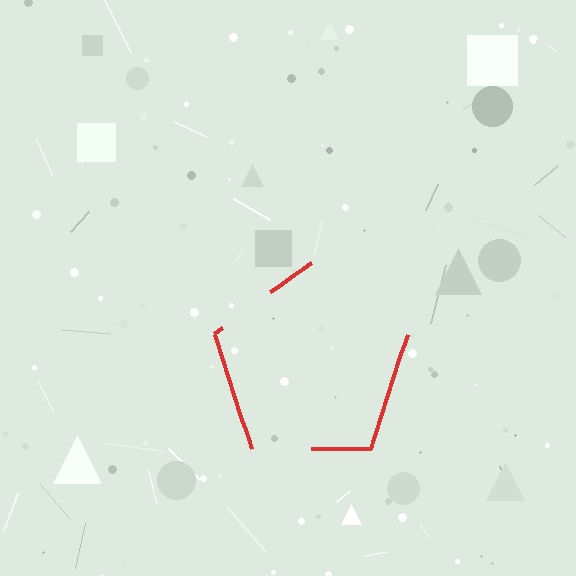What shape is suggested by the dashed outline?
The dashed outline suggests a pentagon.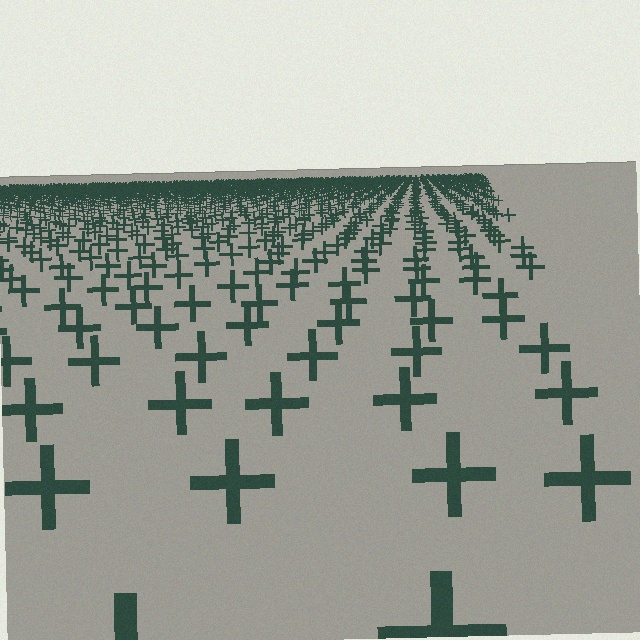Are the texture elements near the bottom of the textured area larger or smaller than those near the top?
Larger. Near the bottom, elements are closer to the viewer and appear at a bigger on-screen size.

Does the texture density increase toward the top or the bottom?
Density increases toward the top.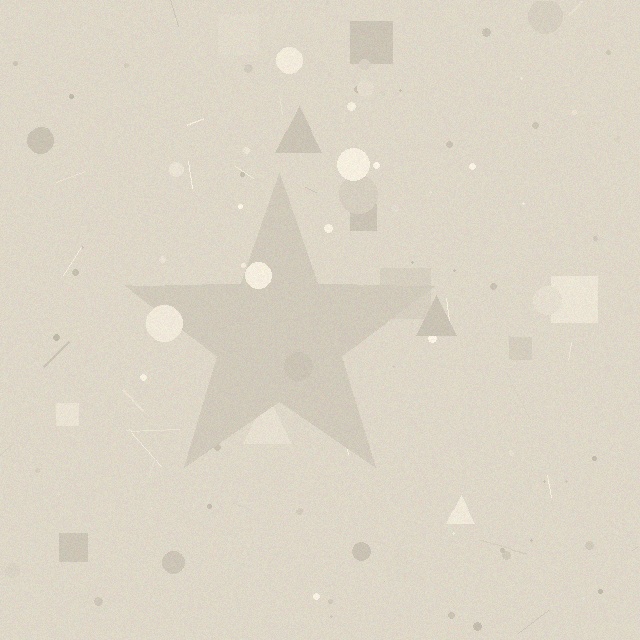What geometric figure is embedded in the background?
A star is embedded in the background.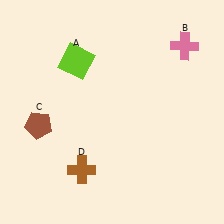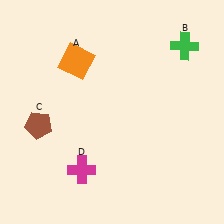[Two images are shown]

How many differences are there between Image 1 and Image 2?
There are 3 differences between the two images.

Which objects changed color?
A changed from lime to orange. B changed from pink to green. D changed from brown to magenta.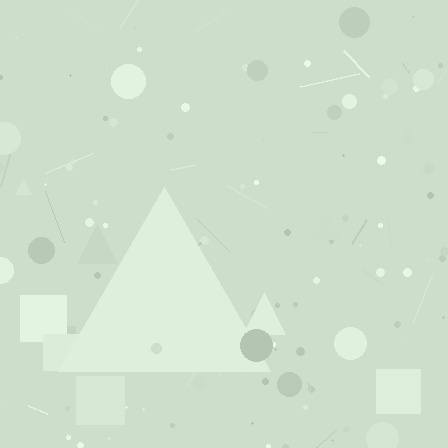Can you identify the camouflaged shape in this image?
The camouflaged shape is a triangle.